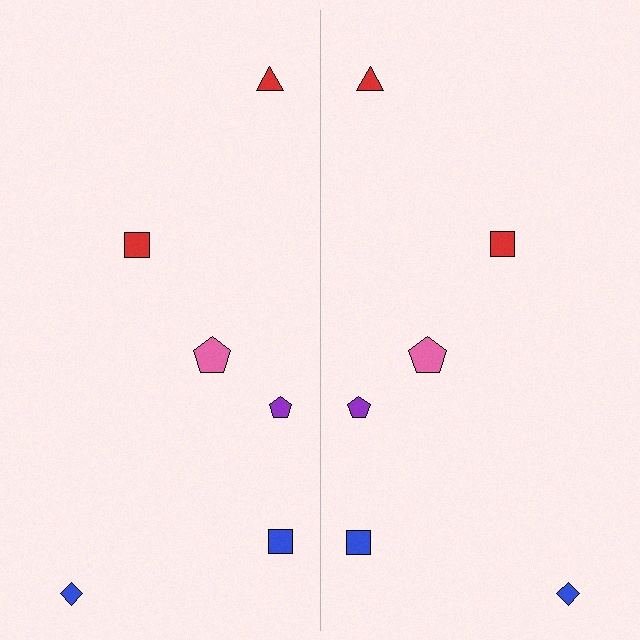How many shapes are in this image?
There are 12 shapes in this image.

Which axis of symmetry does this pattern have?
The pattern has a vertical axis of symmetry running through the center of the image.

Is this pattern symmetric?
Yes, this pattern has bilateral (reflection) symmetry.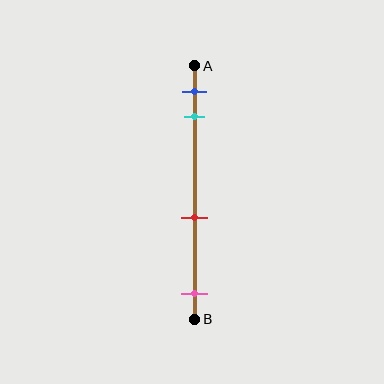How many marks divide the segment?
There are 4 marks dividing the segment.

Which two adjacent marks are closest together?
The blue and cyan marks are the closest adjacent pair.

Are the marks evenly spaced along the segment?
No, the marks are not evenly spaced.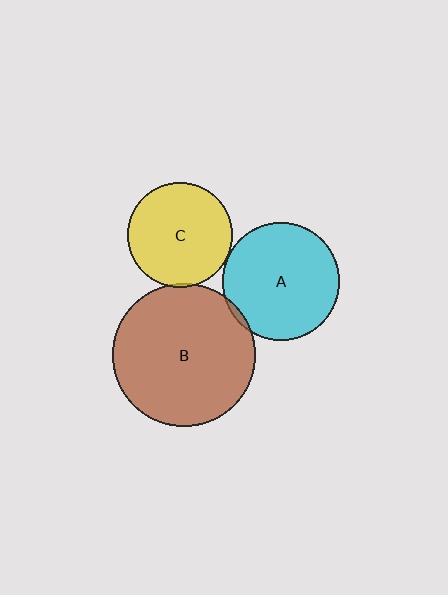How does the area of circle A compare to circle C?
Approximately 1.2 times.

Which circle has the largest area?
Circle B (brown).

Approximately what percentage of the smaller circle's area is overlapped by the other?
Approximately 5%.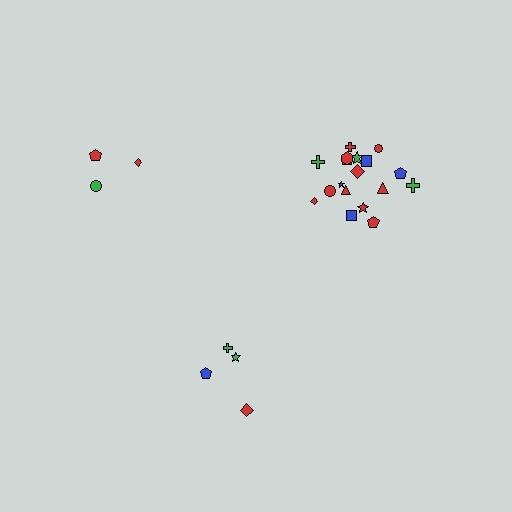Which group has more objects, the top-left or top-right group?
The top-right group.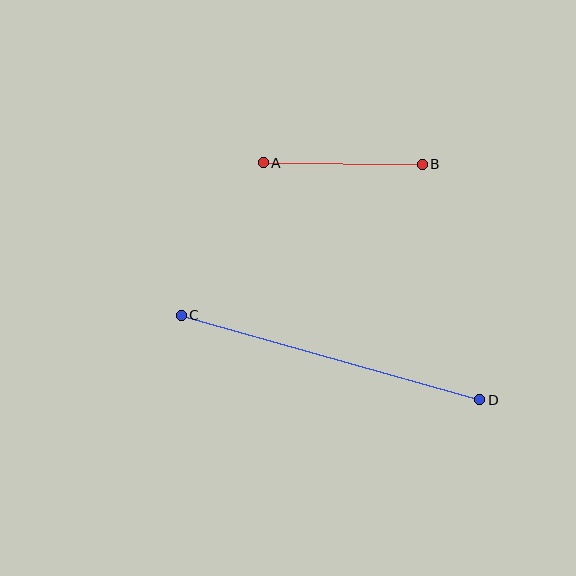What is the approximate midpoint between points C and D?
The midpoint is at approximately (330, 357) pixels.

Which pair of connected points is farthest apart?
Points C and D are farthest apart.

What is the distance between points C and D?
The distance is approximately 310 pixels.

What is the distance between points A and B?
The distance is approximately 159 pixels.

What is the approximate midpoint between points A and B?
The midpoint is at approximately (343, 164) pixels.